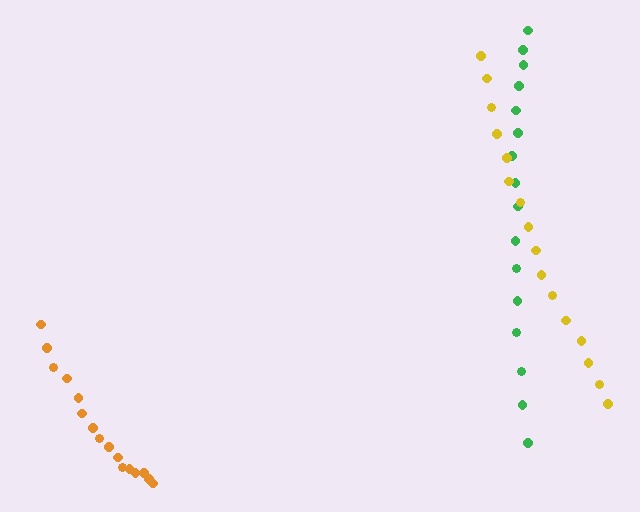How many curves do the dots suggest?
There are 3 distinct paths.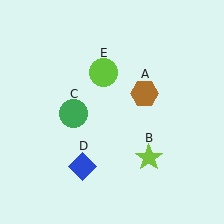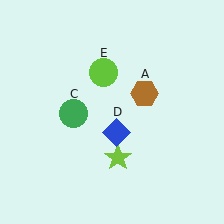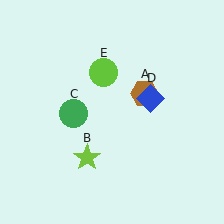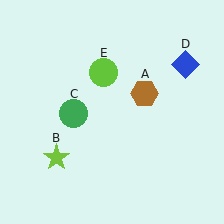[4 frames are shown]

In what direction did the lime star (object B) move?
The lime star (object B) moved left.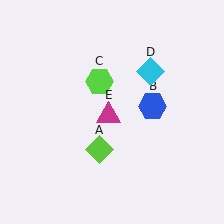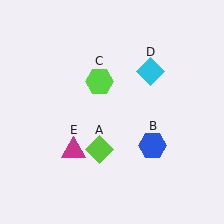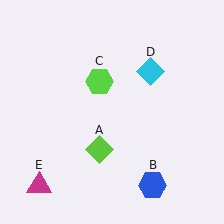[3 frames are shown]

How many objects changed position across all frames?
2 objects changed position: blue hexagon (object B), magenta triangle (object E).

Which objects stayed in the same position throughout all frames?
Lime diamond (object A) and lime hexagon (object C) and cyan diamond (object D) remained stationary.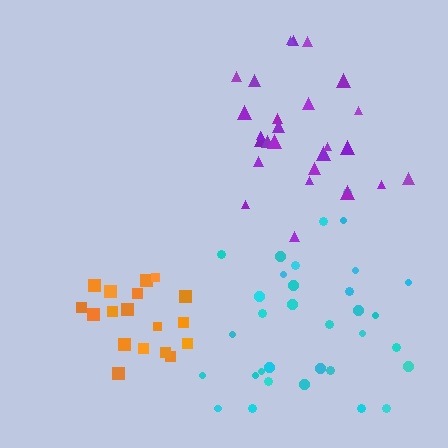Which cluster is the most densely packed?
Orange.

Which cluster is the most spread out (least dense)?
Cyan.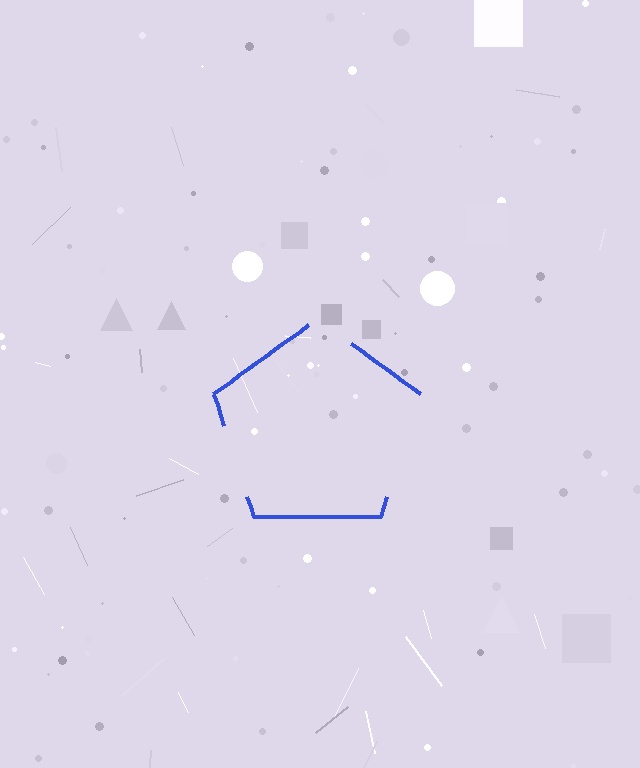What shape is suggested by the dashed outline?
The dashed outline suggests a pentagon.